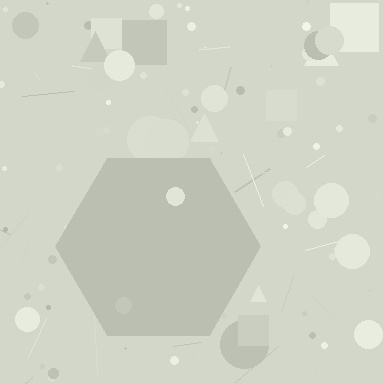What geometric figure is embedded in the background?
A hexagon is embedded in the background.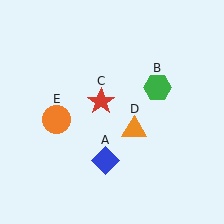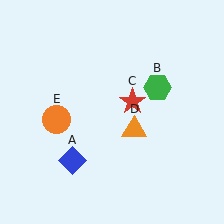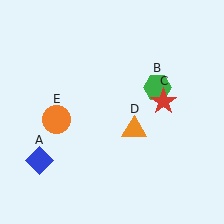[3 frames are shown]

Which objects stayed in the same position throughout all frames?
Green hexagon (object B) and orange triangle (object D) and orange circle (object E) remained stationary.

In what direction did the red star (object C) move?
The red star (object C) moved right.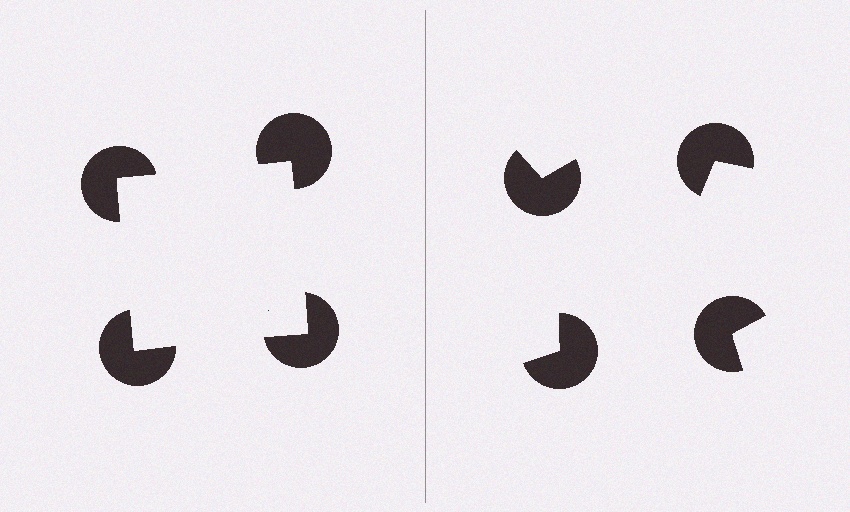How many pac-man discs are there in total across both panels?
8 — 4 on each side.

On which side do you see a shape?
An illusory square appears on the left side. On the right side the wedge cuts are rotated, so no coherent shape forms.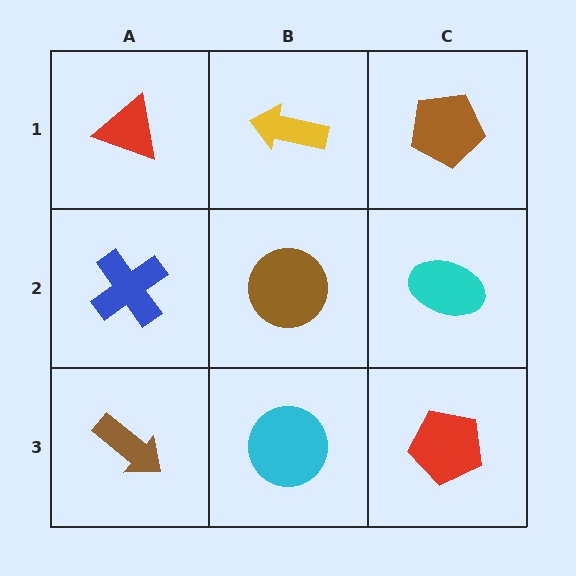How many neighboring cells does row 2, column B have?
4.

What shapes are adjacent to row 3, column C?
A cyan ellipse (row 2, column C), a cyan circle (row 3, column B).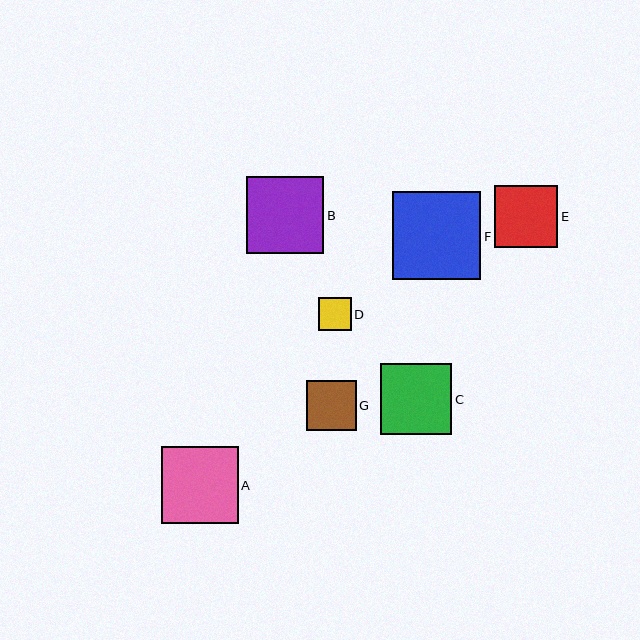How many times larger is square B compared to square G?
Square B is approximately 1.6 times the size of square G.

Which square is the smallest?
Square D is the smallest with a size of approximately 33 pixels.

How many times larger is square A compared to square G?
Square A is approximately 1.5 times the size of square G.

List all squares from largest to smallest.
From largest to smallest: F, B, A, C, E, G, D.